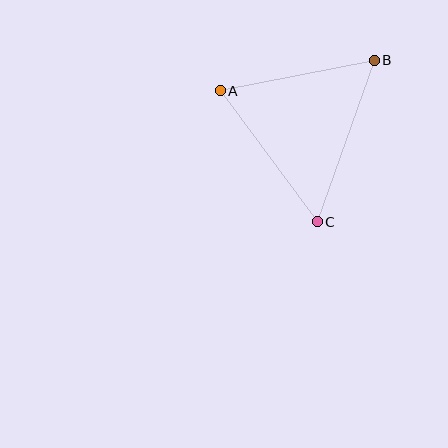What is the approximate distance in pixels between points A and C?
The distance between A and C is approximately 163 pixels.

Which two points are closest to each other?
Points A and B are closest to each other.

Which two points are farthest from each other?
Points B and C are farthest from each other.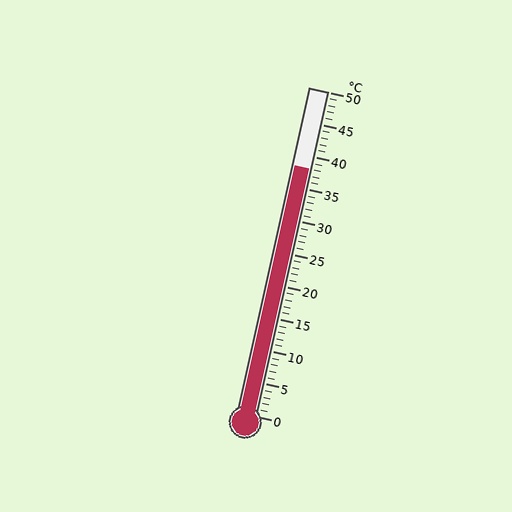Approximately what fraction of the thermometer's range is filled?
The thermometer is filled to approximately 75% of its range.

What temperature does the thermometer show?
The thermometer shows approximately 38°C.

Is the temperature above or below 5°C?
The temperature is above 5°C.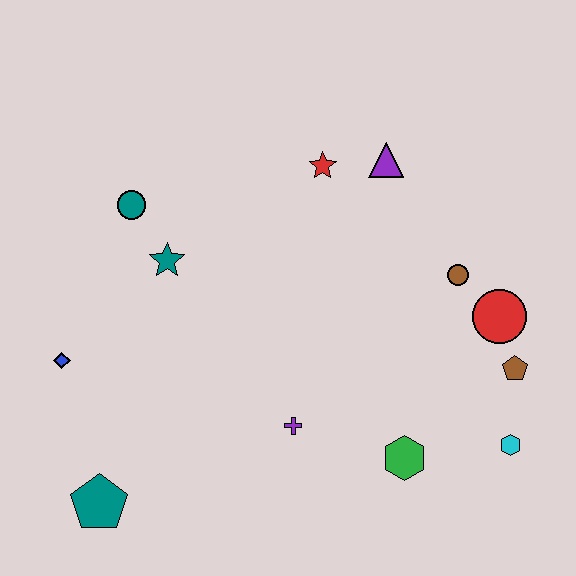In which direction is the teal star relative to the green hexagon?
The teal star is to the left of the green hexagon.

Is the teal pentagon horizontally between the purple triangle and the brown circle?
No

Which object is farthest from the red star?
The teal pentagon is farthest from the red star.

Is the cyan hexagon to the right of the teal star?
Yes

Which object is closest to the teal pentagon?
The blue diamond is closest to the teal pentagon.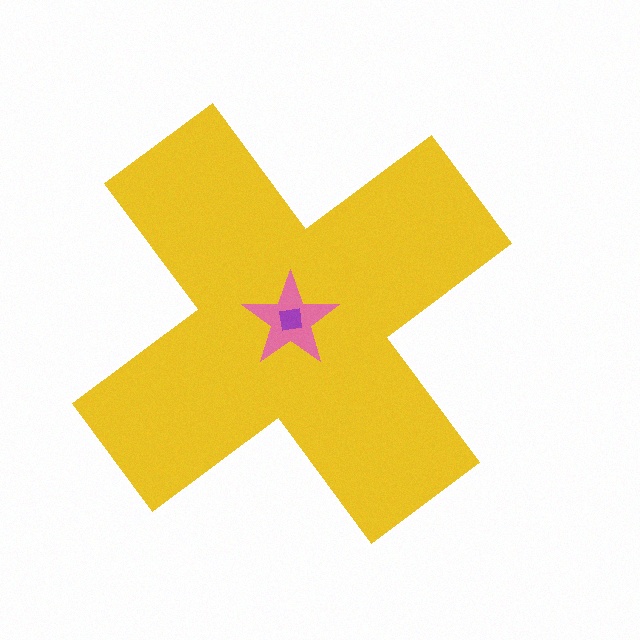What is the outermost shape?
The yellow cross.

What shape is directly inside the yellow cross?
The pink star.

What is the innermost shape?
The purple square.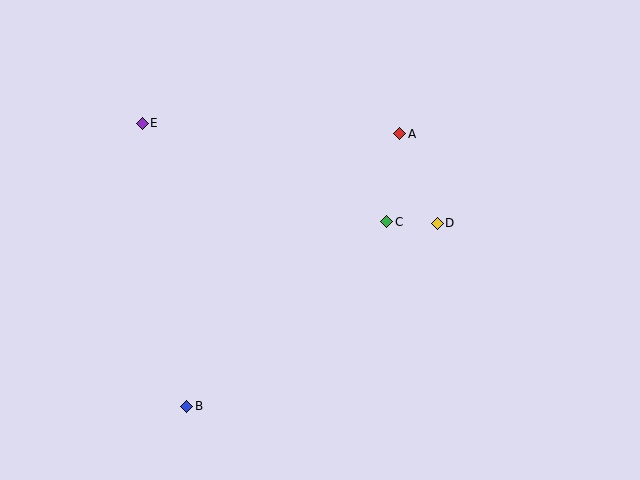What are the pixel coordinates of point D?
Point D is at (437, 223).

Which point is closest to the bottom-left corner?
Point B is closest to the bottom-left corner.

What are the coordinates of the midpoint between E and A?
The midpoint between E and A is at (271, 128).